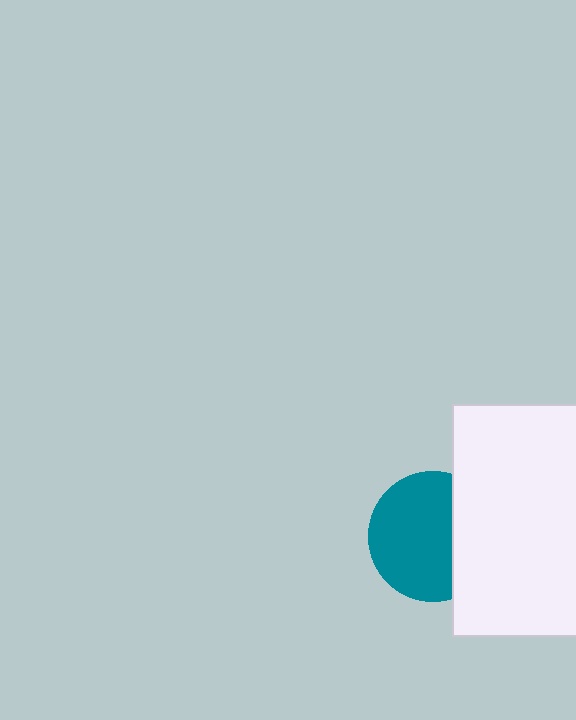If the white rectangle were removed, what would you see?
You would see the complete teal circle.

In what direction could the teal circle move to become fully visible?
The teal circle could move left. That would shift it out from behind the white rectangle entirely.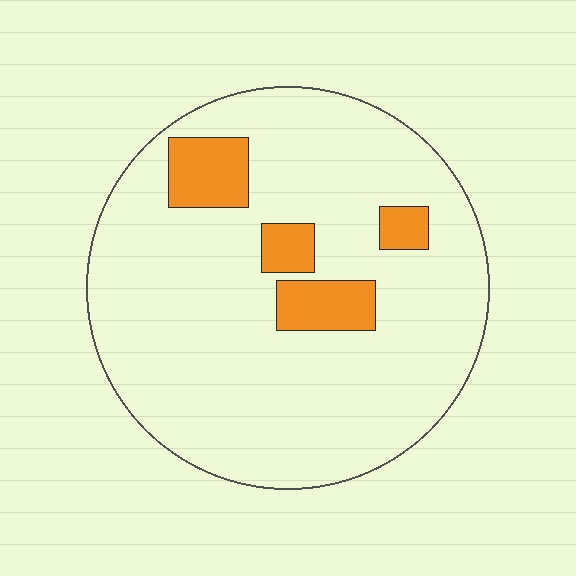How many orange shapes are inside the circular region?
4.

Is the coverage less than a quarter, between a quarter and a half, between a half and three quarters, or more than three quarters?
Less than a quarter.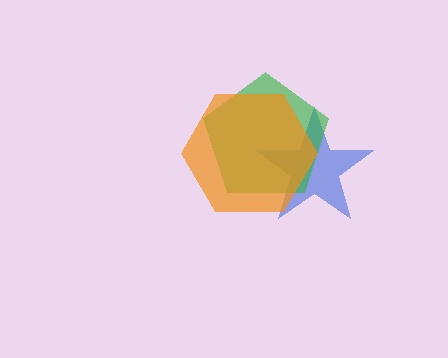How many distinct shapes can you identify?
There are 3 distinct shapes: a blue star, a green pentagon, an orange hexagon.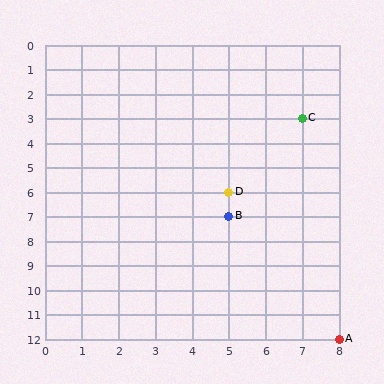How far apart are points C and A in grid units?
Points C and A are 1 column and 9 rows apart (about 9.1 grid units diagonally).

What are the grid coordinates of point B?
Point B is at grid coordinates (5, 7).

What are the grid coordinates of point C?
Point C is at grid coordinates (7, 3).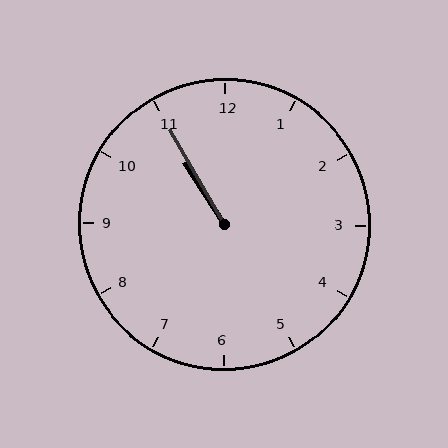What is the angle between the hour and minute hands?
Approximately 2 degrees.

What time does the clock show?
10:55.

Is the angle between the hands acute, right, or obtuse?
It is acute.